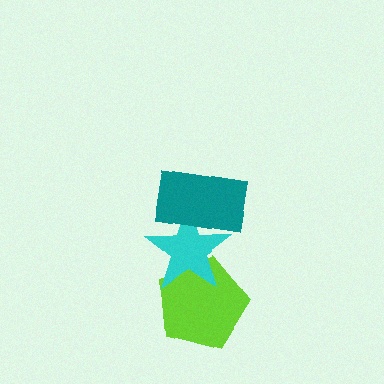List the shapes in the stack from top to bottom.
From top to bottom: the teal rectangle, the cyan star, the lime pentagon.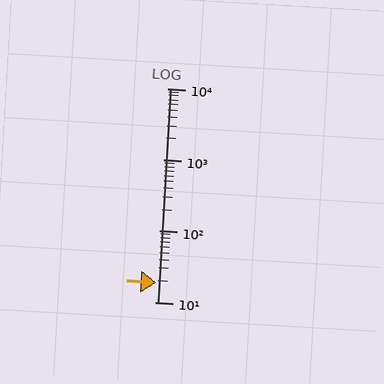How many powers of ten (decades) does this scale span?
The scale spans 3 decades, from 10 to 10000.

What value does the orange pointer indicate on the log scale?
The pointer indicates approximately 19.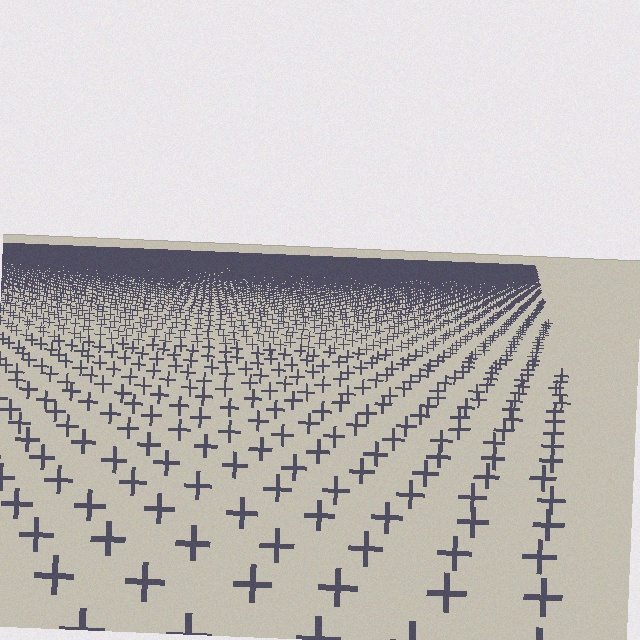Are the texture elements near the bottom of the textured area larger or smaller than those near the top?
Larger. Near the bottom, elements are closer to the viewer and appear at a bigger on-screen size.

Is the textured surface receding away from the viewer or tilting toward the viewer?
The surface is receding away from the viewer. Texture elements get smaller and denser toward the top.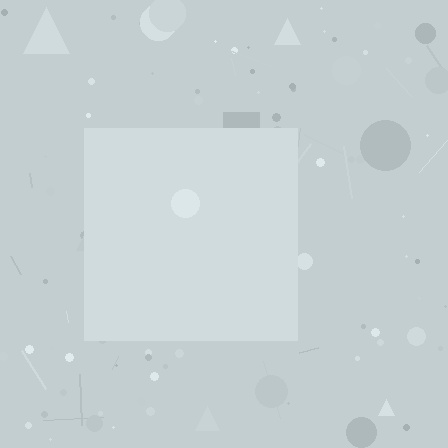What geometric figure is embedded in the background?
A square is embedded in the background.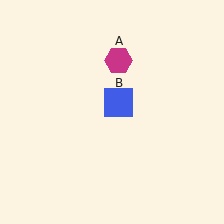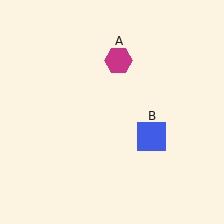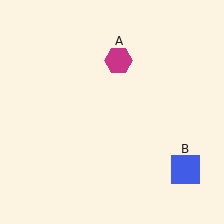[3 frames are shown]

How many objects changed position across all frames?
1 object changed position: blue square (object B).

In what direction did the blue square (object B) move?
The blue square (object B) moved down and to the right.